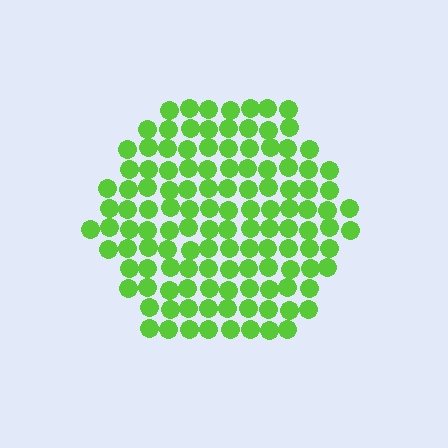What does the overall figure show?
The overall figure shows a hexagon.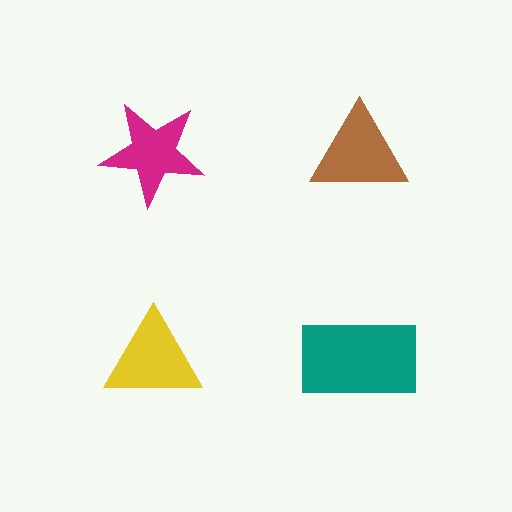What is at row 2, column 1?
A yellow triangle.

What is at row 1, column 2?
A brown triangle.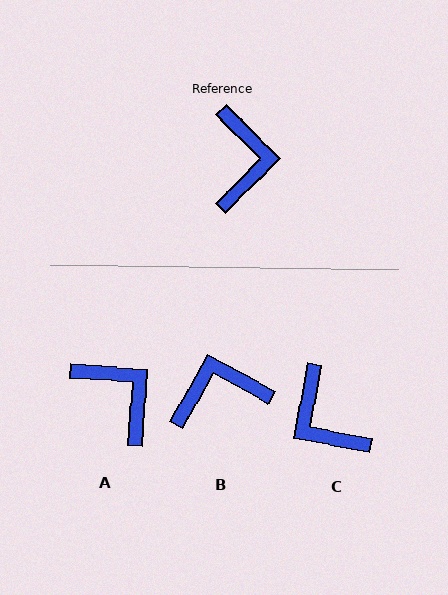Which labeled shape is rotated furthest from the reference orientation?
C, about 146 degrees away.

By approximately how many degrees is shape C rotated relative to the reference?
Approximately 146 degrees clockwise.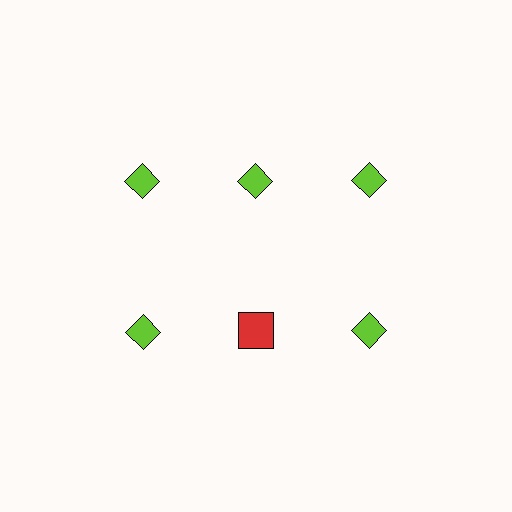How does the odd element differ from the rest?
It differs in both color (red instead of lime) and shape (square instead of diamond).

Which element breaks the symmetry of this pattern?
The red square in the second row, second from left column breaks the symmetry. All other shapes are lime diamonds.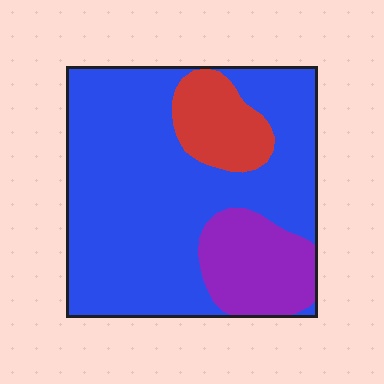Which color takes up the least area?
Red, at roughly 10%.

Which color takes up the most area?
Blue, at roughly 70%.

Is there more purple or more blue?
Blue.